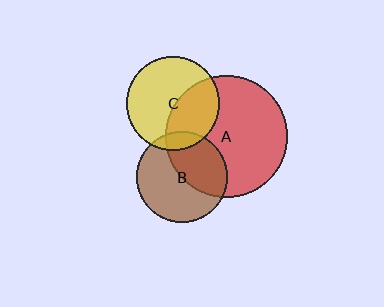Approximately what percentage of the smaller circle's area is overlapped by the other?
Approximately 45%.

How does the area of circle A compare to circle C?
Approximately 1.7 times.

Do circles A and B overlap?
Yes.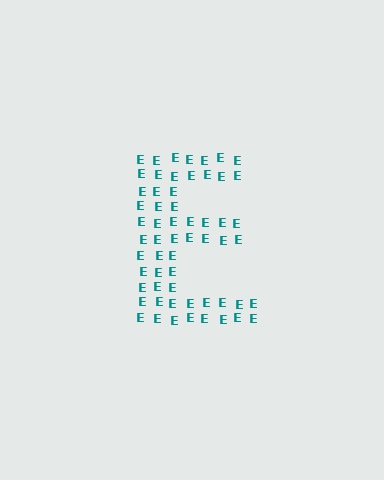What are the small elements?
The small elements are letter E's.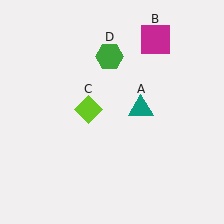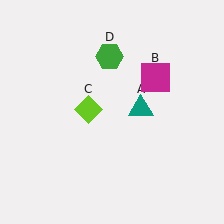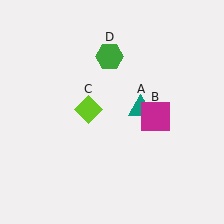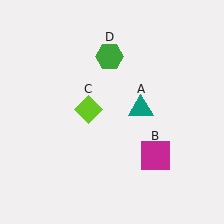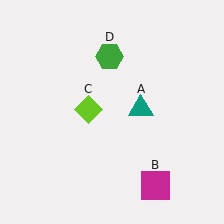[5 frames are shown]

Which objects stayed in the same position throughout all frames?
Teal triangle (object A) and lime diamond (object C) and green hexagon (object D) remained stationary.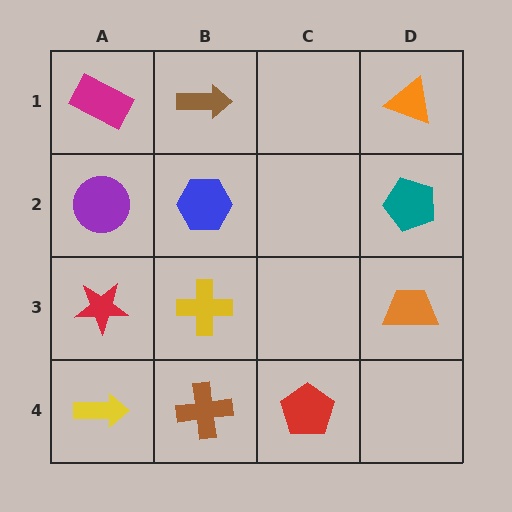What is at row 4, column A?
A yellow arrow.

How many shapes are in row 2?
3 shapes.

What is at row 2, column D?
A teal pentagon.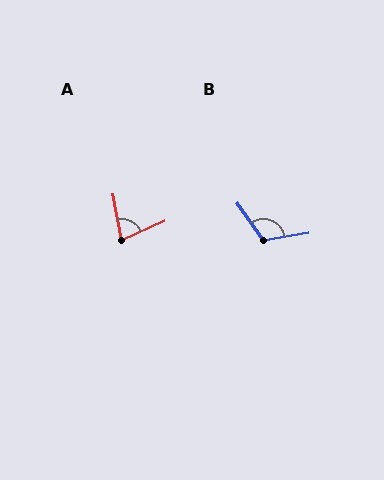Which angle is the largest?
B, at approximately 116 degrees.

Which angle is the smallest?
A, at approximately 76 degrees.